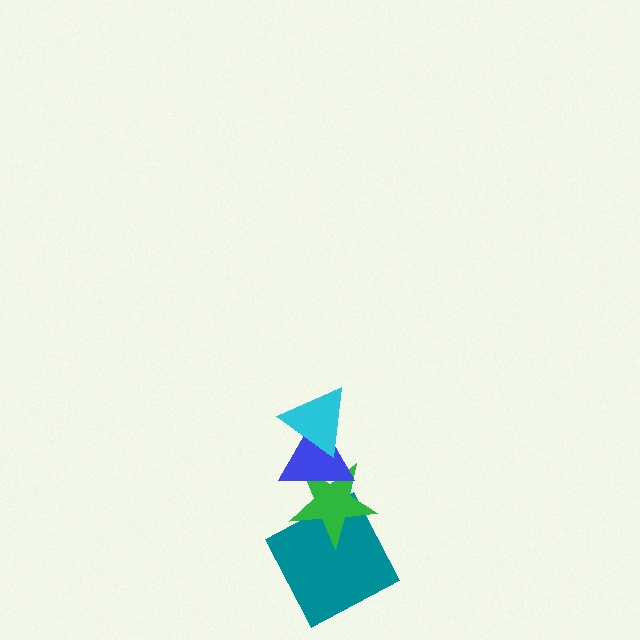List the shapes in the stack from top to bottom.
From top to bottom: the cyan triangle, the blue triangle, the green star, the teal square.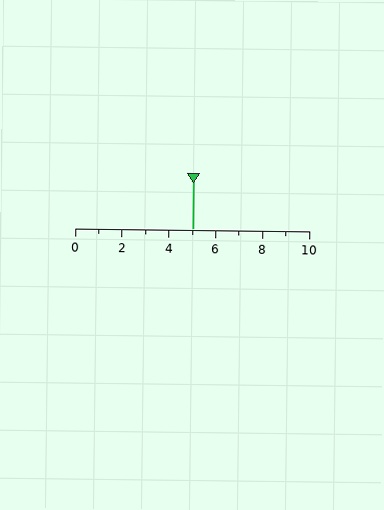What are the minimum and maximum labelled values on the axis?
The axis runs from 0 to 10.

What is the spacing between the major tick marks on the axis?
The major ticks are spaced 2 apart.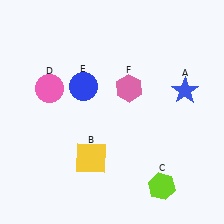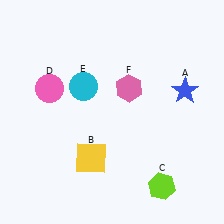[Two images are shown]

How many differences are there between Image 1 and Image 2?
There is 1 difference between the two images.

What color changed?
The circle (E) changed from blue in Image 1 to cyan in Image 2.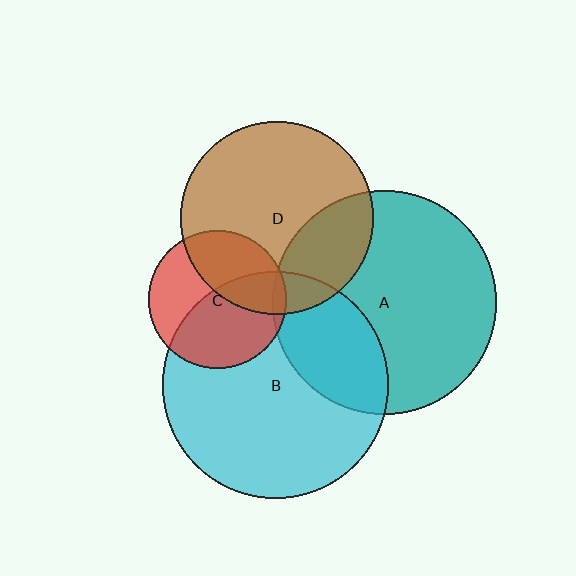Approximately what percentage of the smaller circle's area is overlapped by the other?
Approximately 50%.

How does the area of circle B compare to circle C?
Approximately 2.7 times.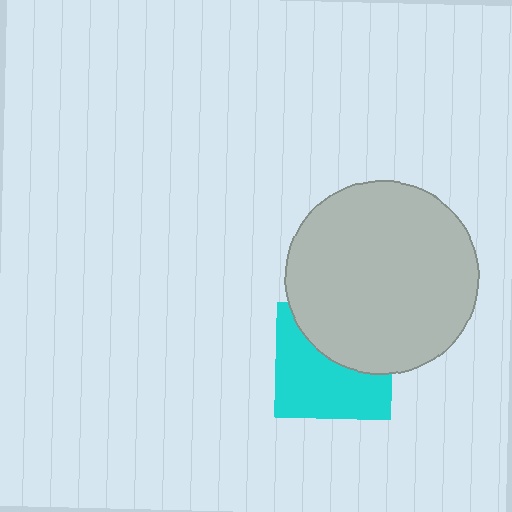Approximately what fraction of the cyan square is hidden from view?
Roughly 42% of the cyan square is hidden behind the light gray circle.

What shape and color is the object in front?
The object in front is a light gray circle.